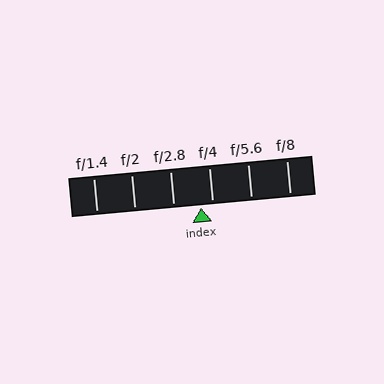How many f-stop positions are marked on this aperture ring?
There are 6 f-stop positions marked.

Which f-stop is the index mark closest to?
The index mark is closest to f/4.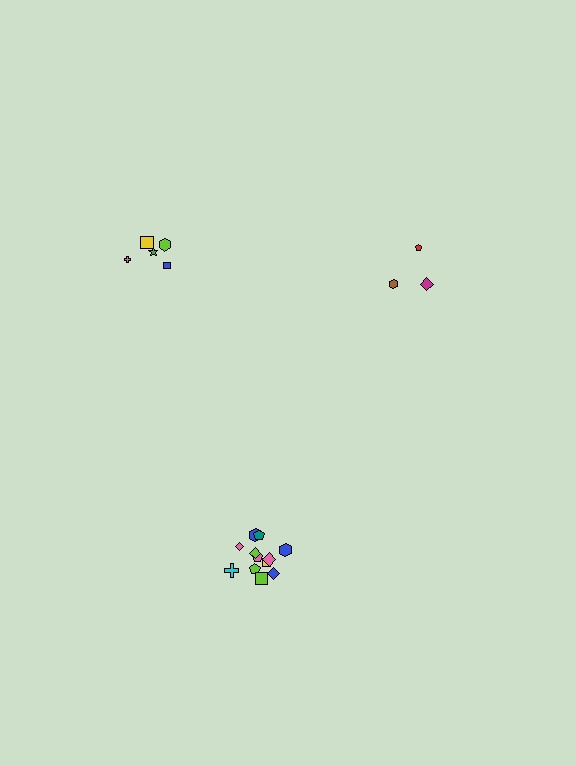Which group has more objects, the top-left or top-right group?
The top-left group.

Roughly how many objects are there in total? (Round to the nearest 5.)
Roughly 20 objects in total.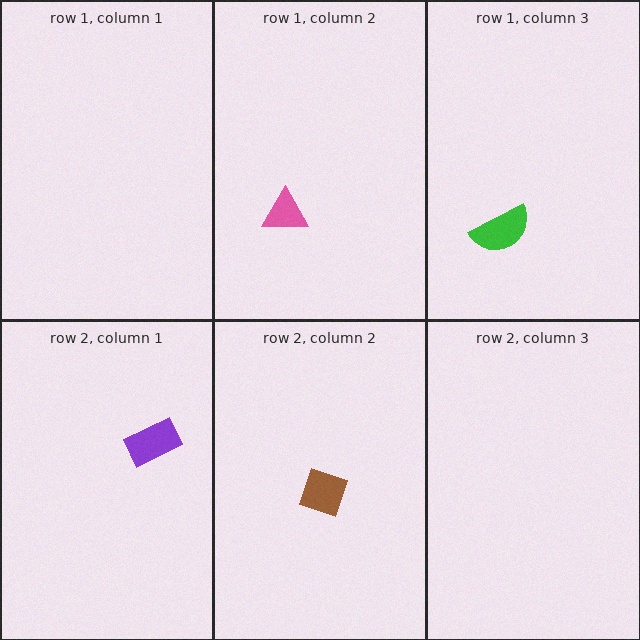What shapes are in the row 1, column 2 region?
The pink triangle.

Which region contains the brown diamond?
The row 2, column 2 region.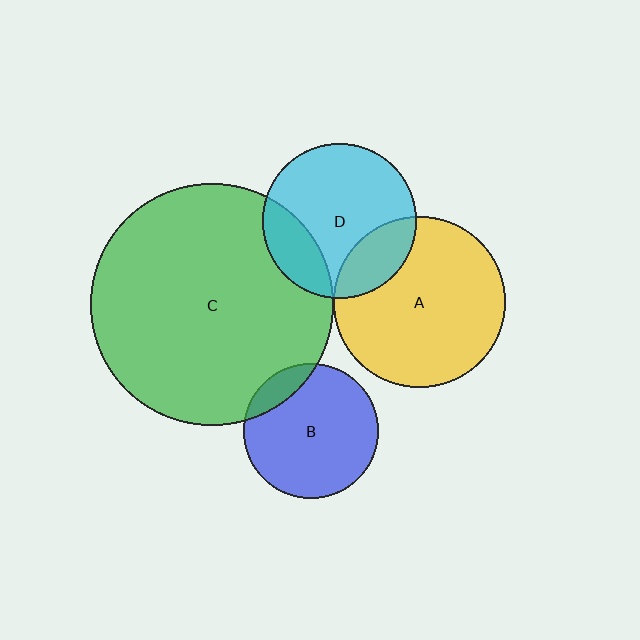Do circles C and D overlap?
Yes.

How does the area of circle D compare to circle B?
Approximately 1.3 times.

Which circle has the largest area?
Circle C (green).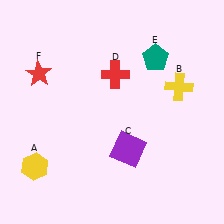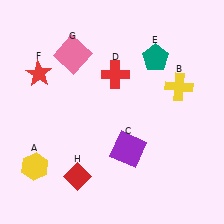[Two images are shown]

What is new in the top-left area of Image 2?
A pink square (G) was added in the top-left area of Image 2.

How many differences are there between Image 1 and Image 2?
There are 2 differences between the two images.